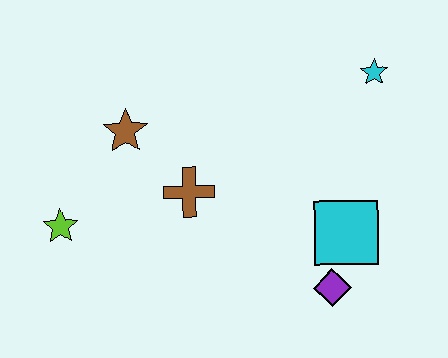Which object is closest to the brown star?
The brown cross is closest to the brown star.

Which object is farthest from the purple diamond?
The lime star is farthest from the purple diamond.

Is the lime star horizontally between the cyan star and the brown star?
No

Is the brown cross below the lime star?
No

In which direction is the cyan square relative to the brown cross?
The cyan square is to the right of the brown cross.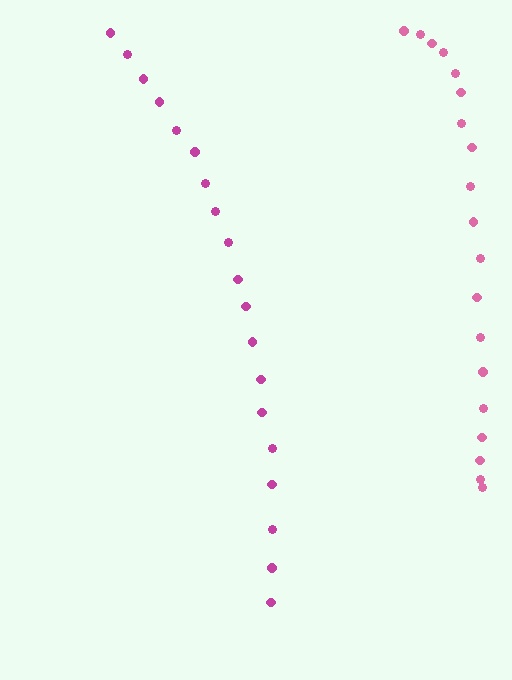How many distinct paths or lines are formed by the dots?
There are 2 distinct paths.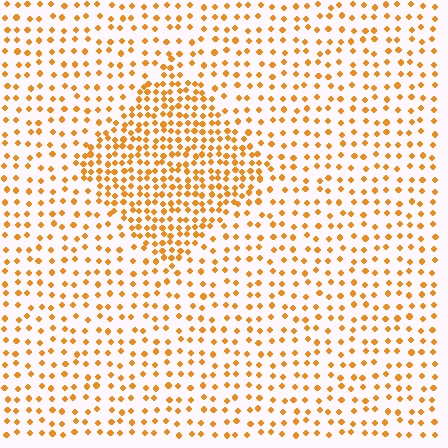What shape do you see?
I see a diamond.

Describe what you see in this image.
The image contains small orange elements arranged at two different densities. A diamond-shaped region is visible where the elements are more densely packed than the surrounding area.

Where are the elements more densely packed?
The elements are more densely packed inside the diamond boundary.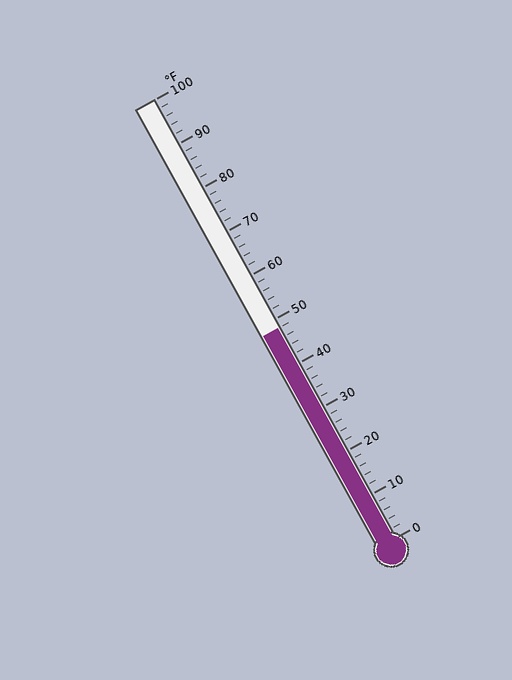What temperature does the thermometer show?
The thermometer shows approximately 48°F.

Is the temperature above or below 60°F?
The temperature is below 60°F.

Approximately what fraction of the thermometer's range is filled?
The thermometer is filled to approximately 50% of its range.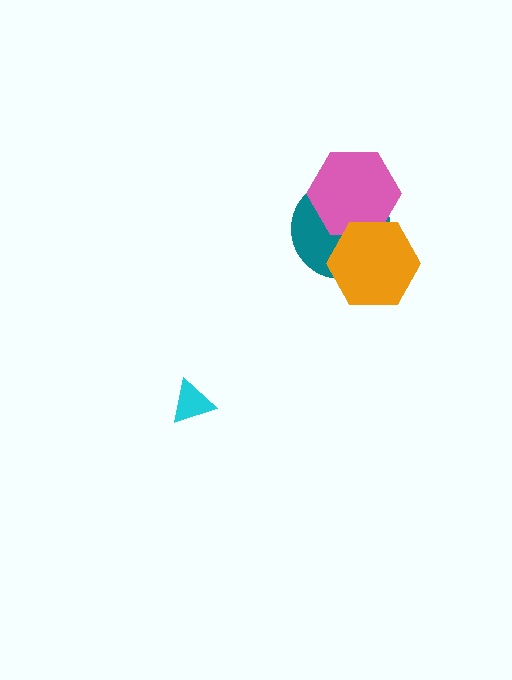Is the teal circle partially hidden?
Yes, it is partially covered by another shape.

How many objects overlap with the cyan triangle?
0 objects overlap with the cyan triangle.